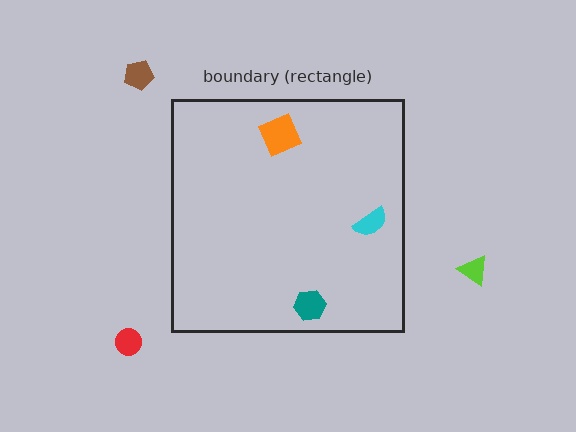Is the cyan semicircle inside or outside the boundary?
Inside.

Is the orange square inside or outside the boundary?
Inside.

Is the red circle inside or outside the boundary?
Outside.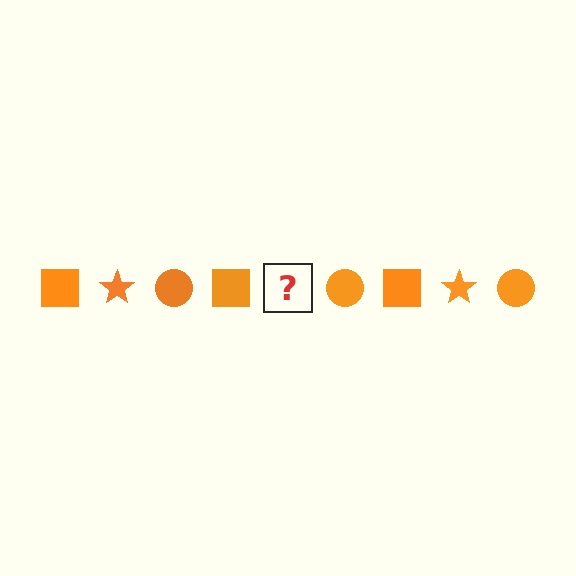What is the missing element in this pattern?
The missing element is an orange star.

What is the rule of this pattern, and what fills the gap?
The rule is that the pattern cycles through square, star, circle shapes in orange. The gap should be filled with an orange star.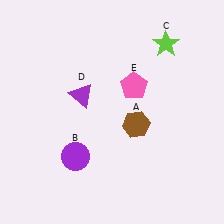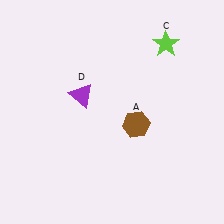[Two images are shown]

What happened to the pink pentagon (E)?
The pink pentagon (E) was removed in Image 2. It was in the top-right area of Image 1.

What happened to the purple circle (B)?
The purple circle (B) was removed in Image 2. It was in the bottom-left area of Image 1.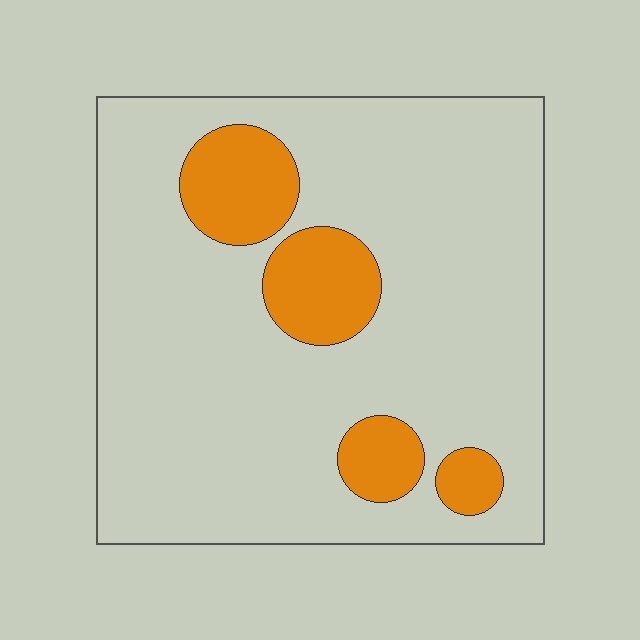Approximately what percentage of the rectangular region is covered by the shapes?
Approximately 15%.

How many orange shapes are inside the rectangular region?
4.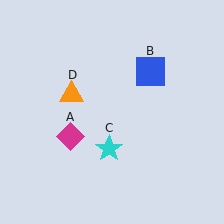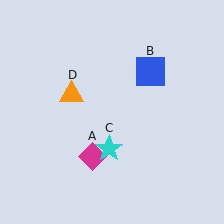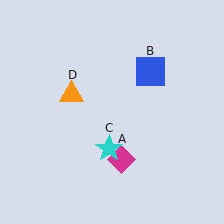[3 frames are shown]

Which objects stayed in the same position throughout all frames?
Blue square (object B) and cyan star (object C) and orange triangle (object D) remained stationary.